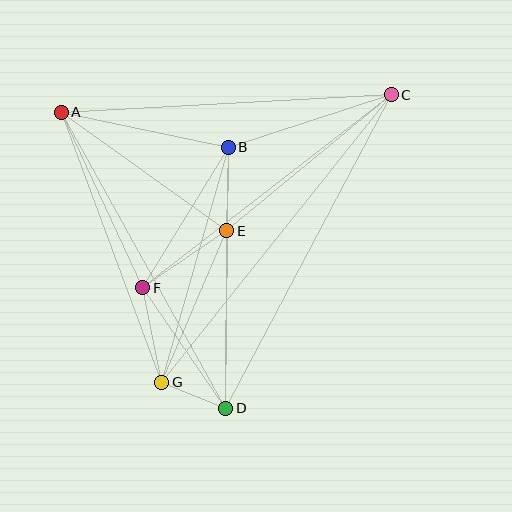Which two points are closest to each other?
Points D and G are closest to each other.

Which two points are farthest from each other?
Points C and G are farthest from each other.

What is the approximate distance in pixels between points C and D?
The distance between C and D is approximately 354 pixels.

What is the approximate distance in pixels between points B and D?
The distance between B and D is approximately 261 pixels.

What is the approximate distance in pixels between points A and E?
The distance between A and E is approximately 204 pixels.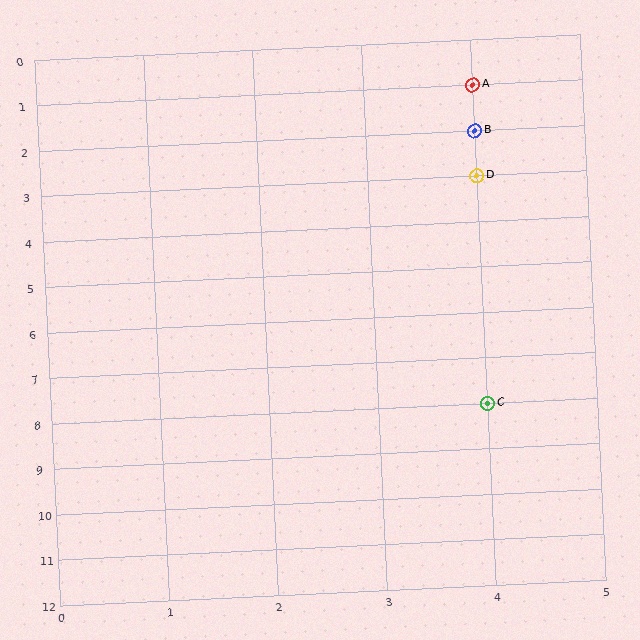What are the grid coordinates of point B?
Point B is at grid coordinates (4, 2).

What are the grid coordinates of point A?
Point A is at grid coordinates (4, 1).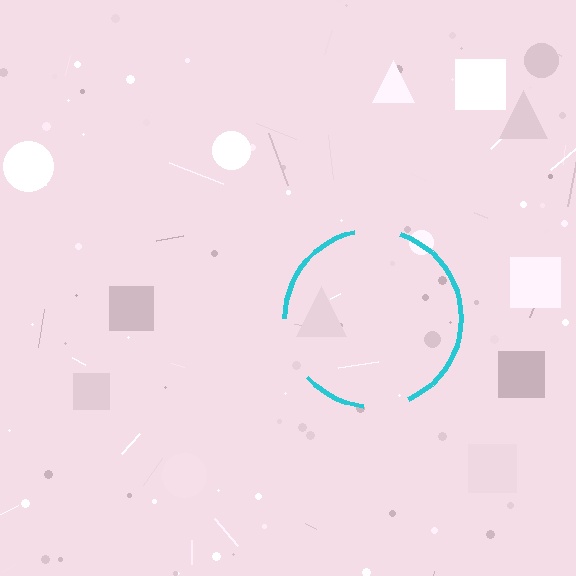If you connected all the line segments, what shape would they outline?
They would outline a circle.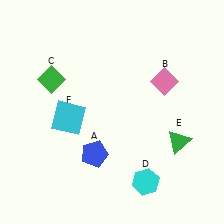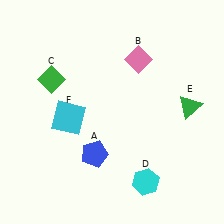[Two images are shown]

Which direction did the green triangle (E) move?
The green triangle (E) moved up.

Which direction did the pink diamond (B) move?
The pink diamond (B) moved left.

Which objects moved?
The objects that moved are: the pink diamond (B), the green triangle (E).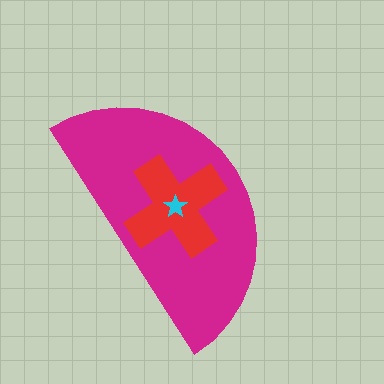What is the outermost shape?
The magenta semicircle.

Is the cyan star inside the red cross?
Yes.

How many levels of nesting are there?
3.